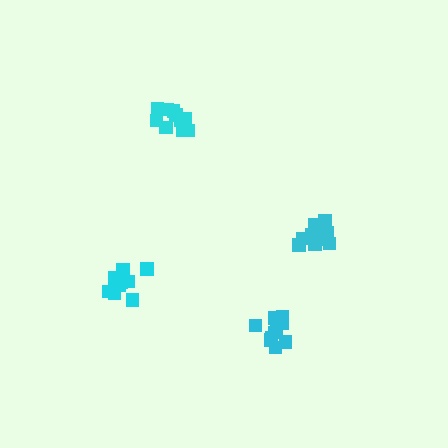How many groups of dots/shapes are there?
There are 4 groups.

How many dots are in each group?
Group 1: 11 dots, Group 2: 10 dots, Group 3: 11 dots, Group 4: 11 dots (43 total).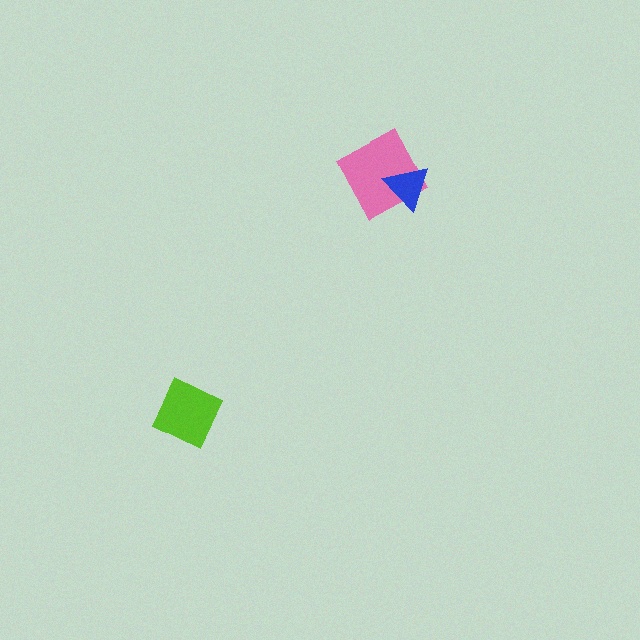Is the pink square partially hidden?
Yes, it is partially covered by another shape.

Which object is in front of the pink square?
The blue triangle is in front of the pink square.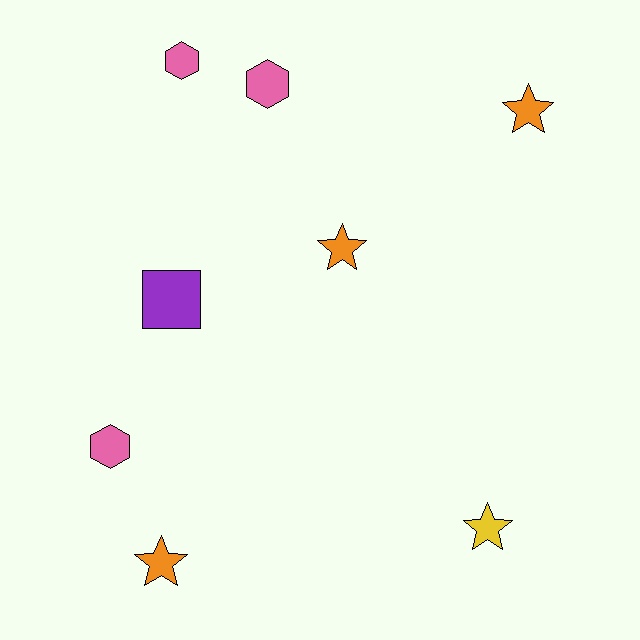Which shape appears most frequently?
Star, with 4 objects.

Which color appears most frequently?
Pink, with 3 objects.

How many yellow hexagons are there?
There are no yellow hexagons.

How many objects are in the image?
There are 8 objects.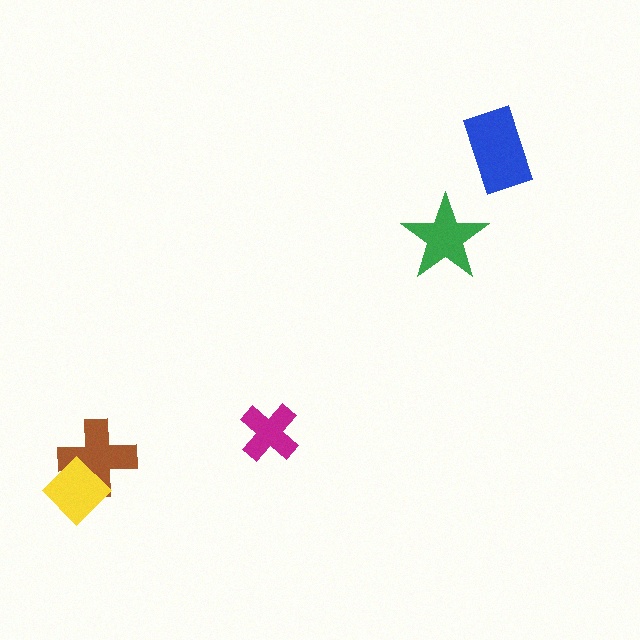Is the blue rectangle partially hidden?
No, no other shape covers it.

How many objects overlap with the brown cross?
1 object overlaps with the brown cross.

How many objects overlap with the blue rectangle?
0 objects overlap with the blue rectangle.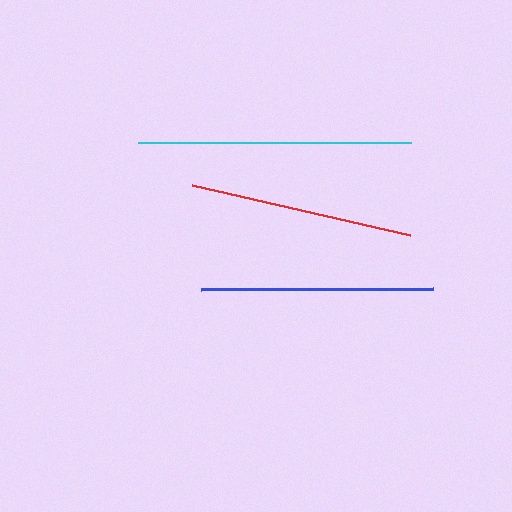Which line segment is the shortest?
The red line is the shortest at approximately 223 pixels.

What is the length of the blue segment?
The blue segment is approximately 232 pixels long.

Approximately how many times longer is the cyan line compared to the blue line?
The cyan line is approximately 1.2 times the length of the blue line.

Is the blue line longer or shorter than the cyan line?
The cyan line is longer than the blue line.